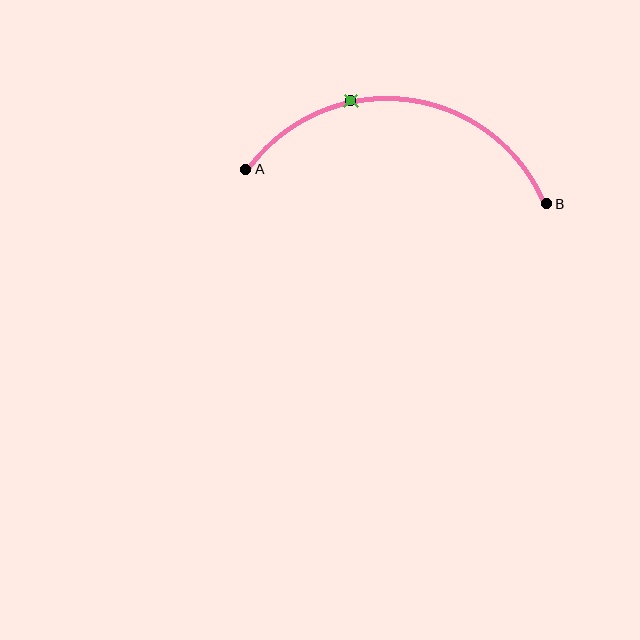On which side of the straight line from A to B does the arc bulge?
The arc bulges above the straight line connecting A and B.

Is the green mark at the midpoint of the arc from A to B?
No. The green mark lies on the arc but is closer to endpoint A. The arc midpoint would be at the point on the curve equidistant along the arc from both A and B.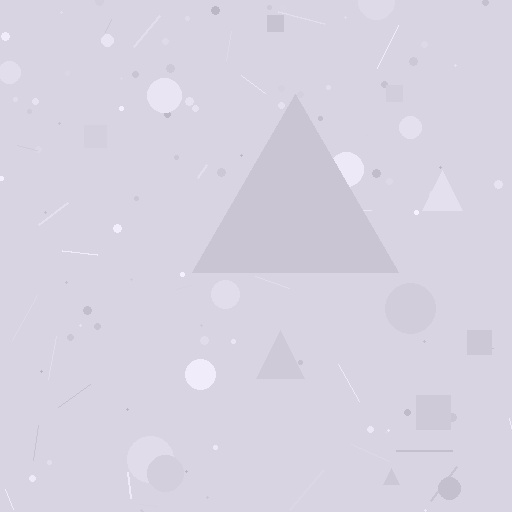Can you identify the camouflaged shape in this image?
The camouflaged shape is a triangle.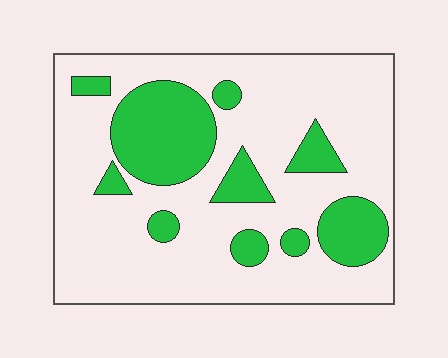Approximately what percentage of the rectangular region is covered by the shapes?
Approximately 25%.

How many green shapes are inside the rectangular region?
10.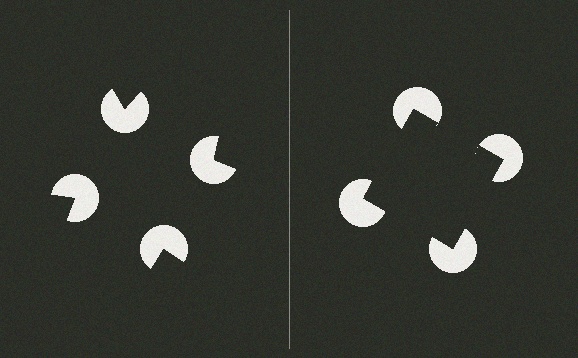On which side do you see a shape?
An illusory square appears on the right side. On the left side the wedge cuts are rotated, so no coherent shape forms.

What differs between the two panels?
The pac-man discs are positioned identically on both sides; only the wedge orientations differ. On the right they align to a square; on the left they are misaligned.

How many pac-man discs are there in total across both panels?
8 — 4 on each side.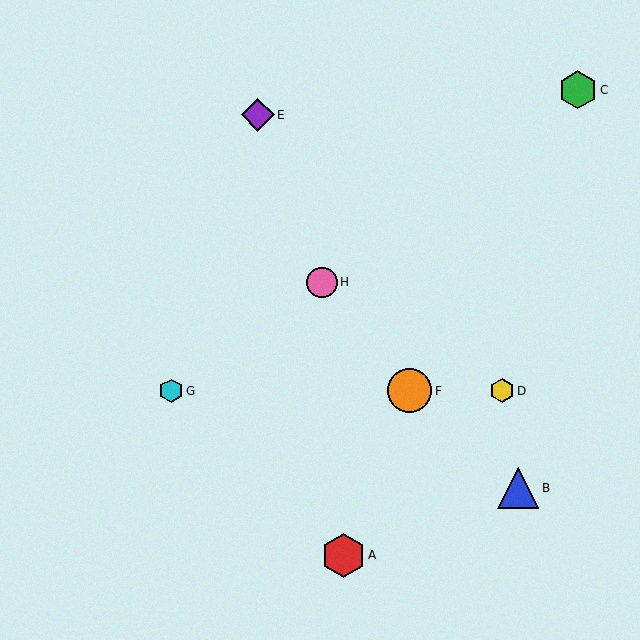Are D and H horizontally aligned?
No, D is at y≈391 and H is at y≈282.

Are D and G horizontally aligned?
Yes, both are at y≈391.